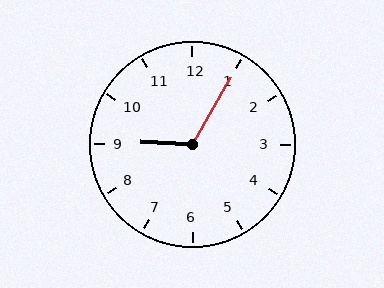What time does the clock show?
9:05.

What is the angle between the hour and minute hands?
Approximately 118 degrees.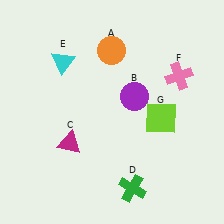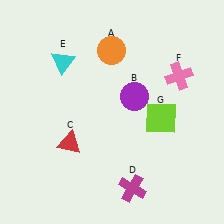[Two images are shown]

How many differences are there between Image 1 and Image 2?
There are 2 differences between the two images.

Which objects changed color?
C changed from magenta to red. D changed from green to magenta.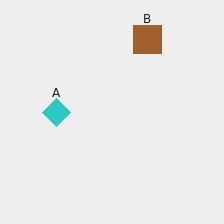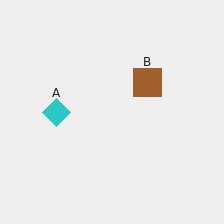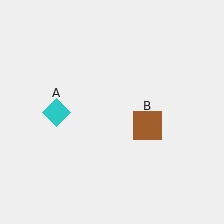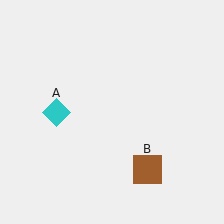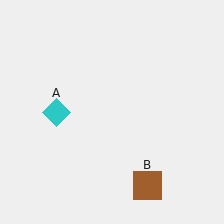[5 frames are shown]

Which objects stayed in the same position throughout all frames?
Cyan diamond (object A) remained stationary.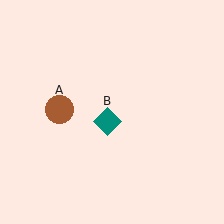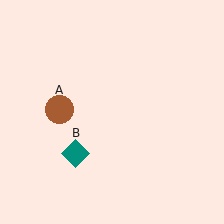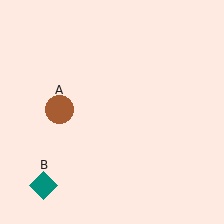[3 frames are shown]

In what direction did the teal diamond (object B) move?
The teal diamond (object B) moved down and to the left.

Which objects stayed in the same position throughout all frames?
Brown circle (object A) remained stationary.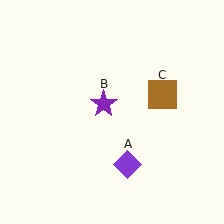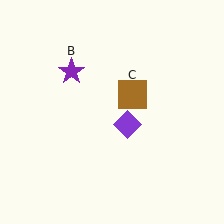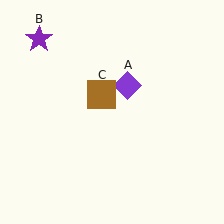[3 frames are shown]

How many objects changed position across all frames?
3 objects changed position: purple diamond (object A), purple star (object B), brown square (object C).